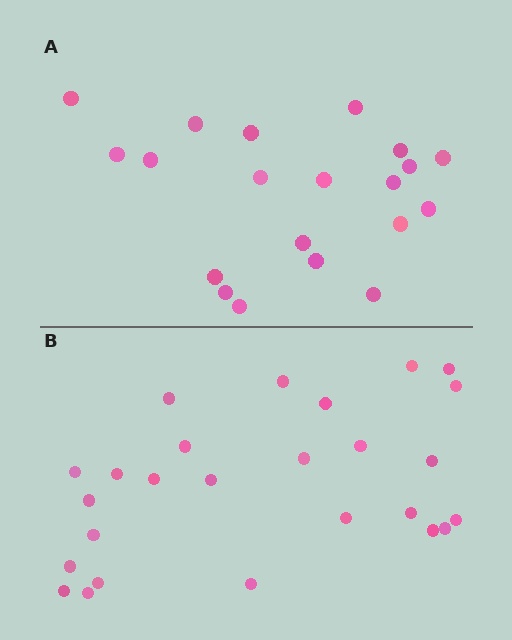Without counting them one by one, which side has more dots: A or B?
Region B (the bottom region) has more dots.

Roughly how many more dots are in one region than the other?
Region B has about 6 more dots than region A.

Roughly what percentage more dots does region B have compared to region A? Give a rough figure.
About 30% more.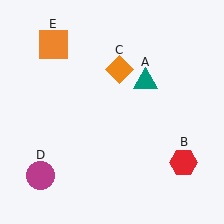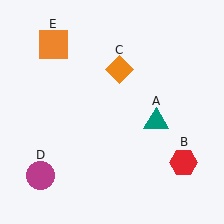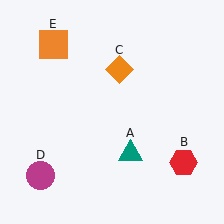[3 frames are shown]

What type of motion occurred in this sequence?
The teal triangle (object A) rotated clockwise around the center of the scene.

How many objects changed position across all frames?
1 object changed position: teal triangle (object A).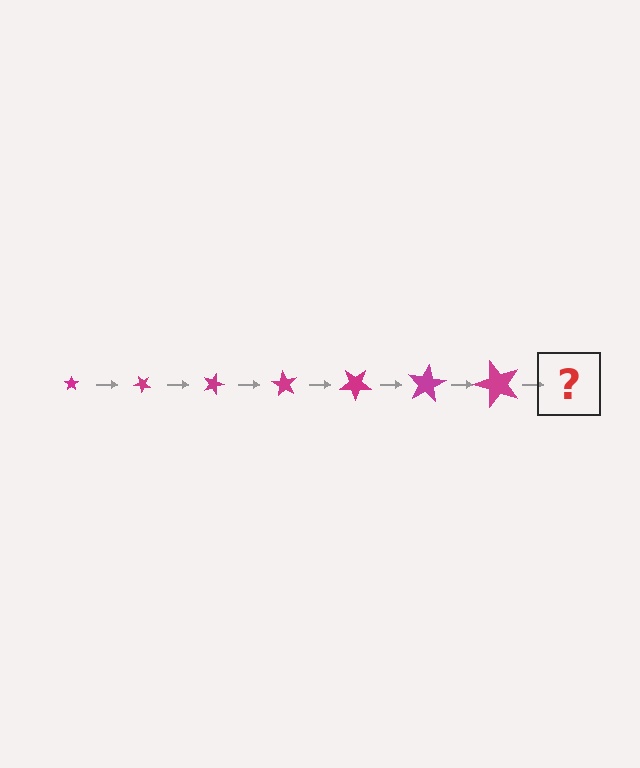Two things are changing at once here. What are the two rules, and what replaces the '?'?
The two rules are that the star grows larger each step and it rotates 45 degrees each step. The '?' should be a star, larger than the previous one and rotated 315 degrees from the start.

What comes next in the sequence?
The next element should be a star, larger than the previous one and rotated 315 degrees from the start.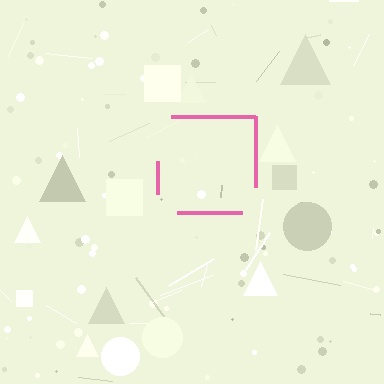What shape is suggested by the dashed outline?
The dashed outline suggests a square.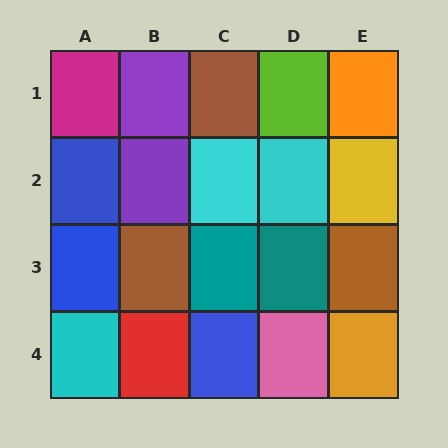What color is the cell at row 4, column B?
Red.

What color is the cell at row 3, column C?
Teal.